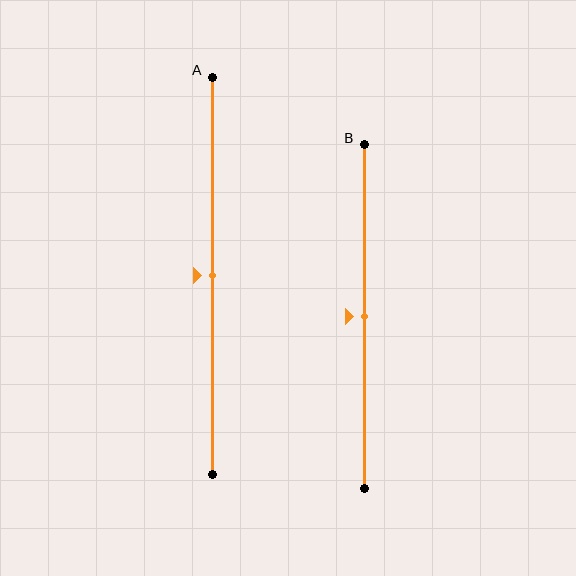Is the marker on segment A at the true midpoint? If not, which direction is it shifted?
Yes, the marker on segment A is at the true midpoint.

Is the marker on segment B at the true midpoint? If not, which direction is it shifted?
Yes, the marker on segment B is at the true midpoint.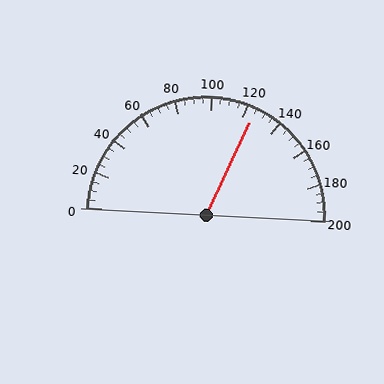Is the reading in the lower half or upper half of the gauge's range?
The reading is in the upper half of the range (0 to 200).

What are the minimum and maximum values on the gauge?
The gauge ranges from 0 to 200.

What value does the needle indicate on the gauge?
The needle indicates approximately 125.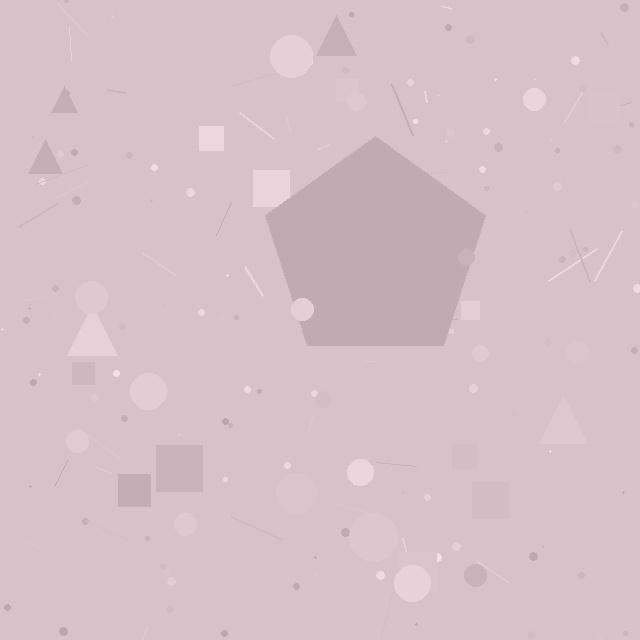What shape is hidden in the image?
A pentagon is hidden in the image.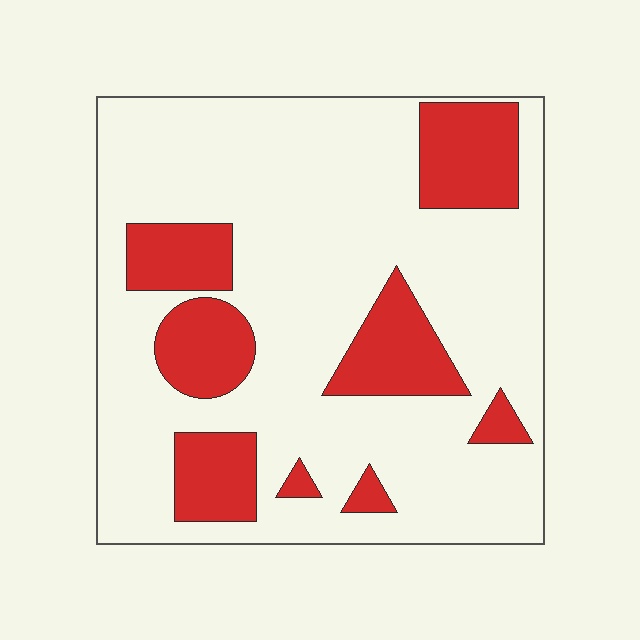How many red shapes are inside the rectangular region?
8.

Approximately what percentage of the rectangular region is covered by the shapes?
Approximately 25%.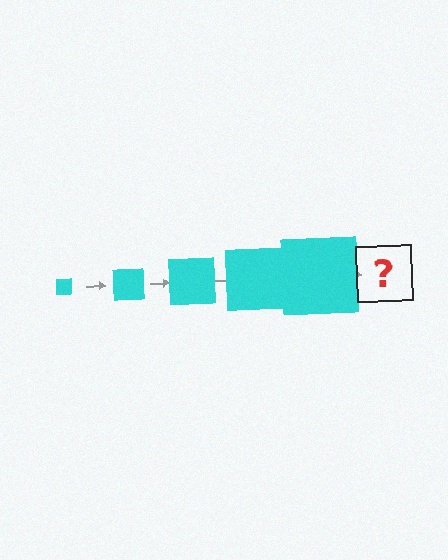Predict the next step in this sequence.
The next step is a cyan square, larger than the previous one.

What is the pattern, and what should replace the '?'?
The pattern is that the square gets progressively larger each step. The '?' should be a cyan square, larger than the previous one.